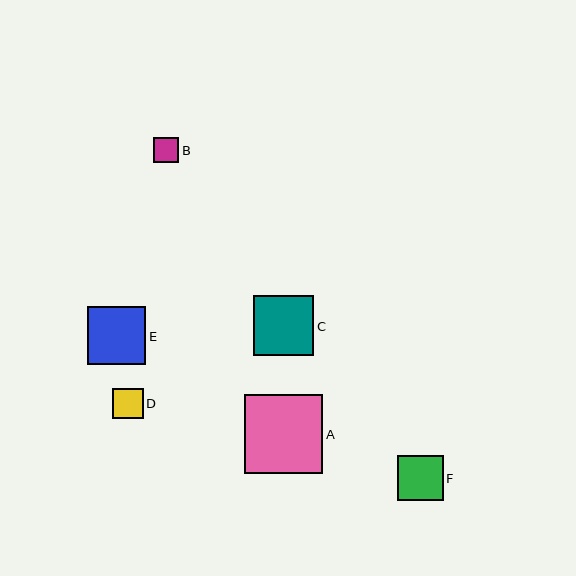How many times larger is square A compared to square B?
Square A is approximately 3.1 times the size of square B.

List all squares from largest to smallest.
From largest to smallest: A, C, E, F, D, B.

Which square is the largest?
Square A is the largest with a size of approximately 78 pixels.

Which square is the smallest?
Square B is the smallest with a size of approximately 26 pixels.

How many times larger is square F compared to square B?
Square F is approximately 1.8 times the size of square B.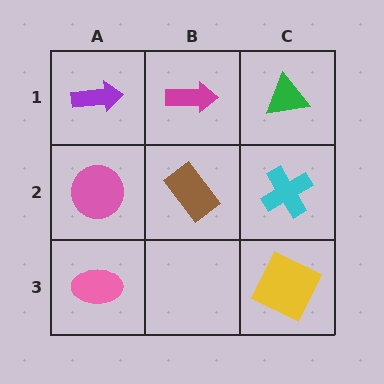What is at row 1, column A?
A purple arrow.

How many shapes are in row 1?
3 shapes.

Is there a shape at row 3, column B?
No, that cell is empty.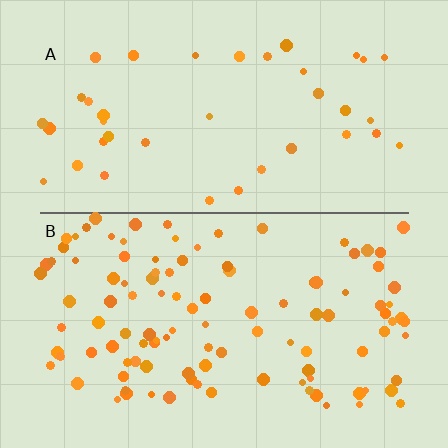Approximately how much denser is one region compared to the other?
Approximately 2.8× — region B over region A.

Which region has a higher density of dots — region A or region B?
B (the bottom).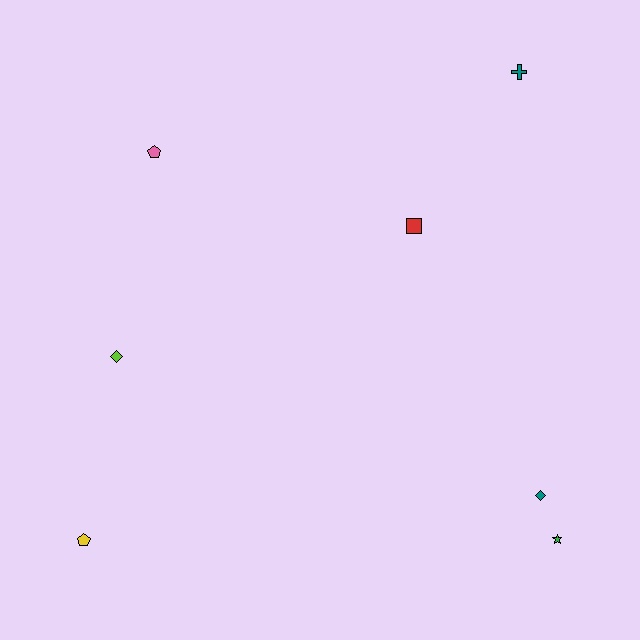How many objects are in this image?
There are 7 objects.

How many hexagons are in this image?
There are no hexagons.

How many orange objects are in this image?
There are no orange objects.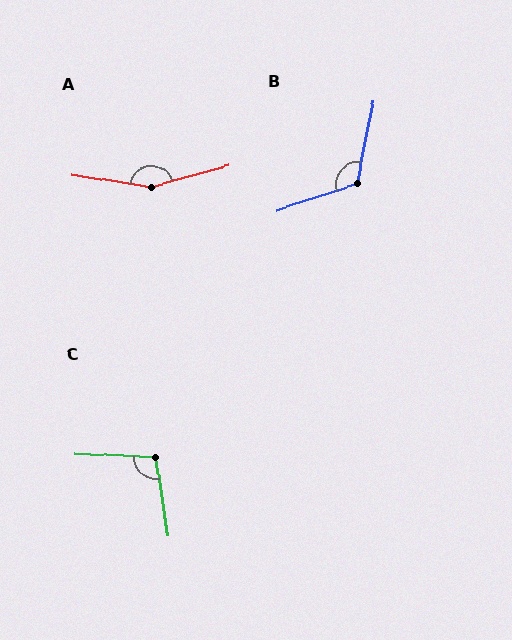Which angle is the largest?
A, at approximately 156 degrees.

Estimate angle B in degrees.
Approximately 120 degrees.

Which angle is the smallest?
C, at approximately 102 degrees.